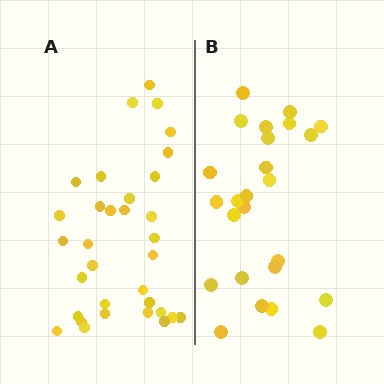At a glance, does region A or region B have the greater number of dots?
Region A (the left region) has more dots.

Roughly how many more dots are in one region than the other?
Region A has roughly 8 or so more dots than region B.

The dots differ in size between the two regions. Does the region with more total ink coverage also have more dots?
No. Region B has more total ink coverage because its dots are larger, but region A actually contains more individual dots. Total area can be misleading — the number of items is what matters here.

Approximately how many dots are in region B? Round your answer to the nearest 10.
About 20 dots. (The exact count is 25, which rounds to 20.)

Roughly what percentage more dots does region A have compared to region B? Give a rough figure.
About 30% more.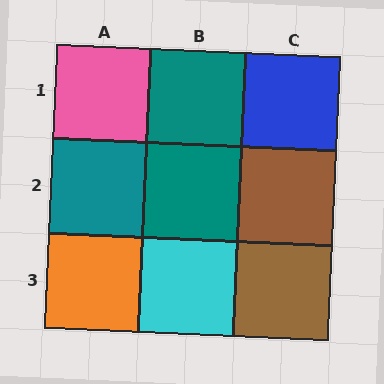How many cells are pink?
1 cell is pink.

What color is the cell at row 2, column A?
Teal.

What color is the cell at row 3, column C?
Brown.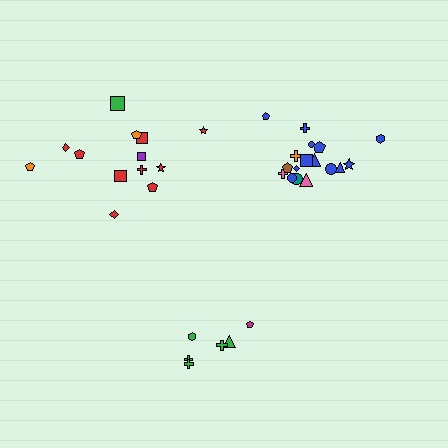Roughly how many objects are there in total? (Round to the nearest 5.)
Roughly 35 objects in total.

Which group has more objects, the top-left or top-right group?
The top-right group.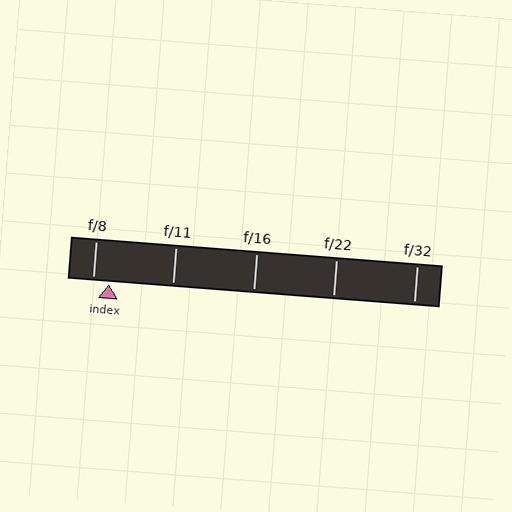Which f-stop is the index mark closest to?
The index mark is closest to f/8.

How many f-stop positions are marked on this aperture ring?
There are 5 f-stop positions marked.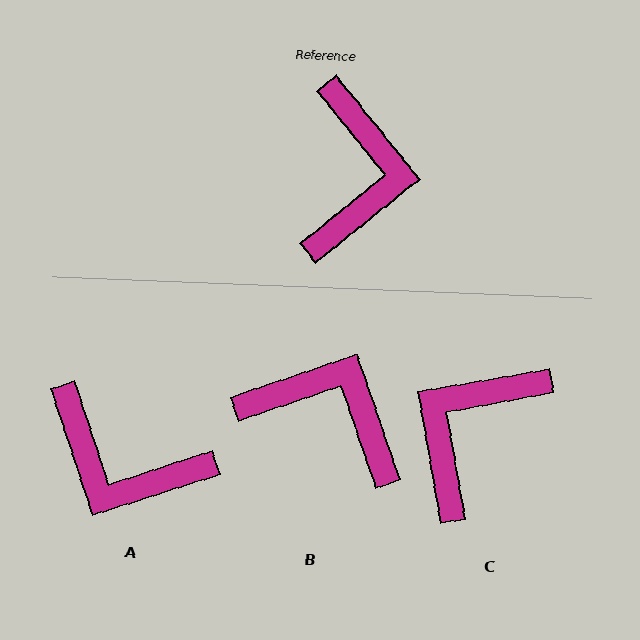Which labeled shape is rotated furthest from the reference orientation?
C, about 151 degrees away.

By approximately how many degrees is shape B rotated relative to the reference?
Approximately 70 degrees counter-clockwise.